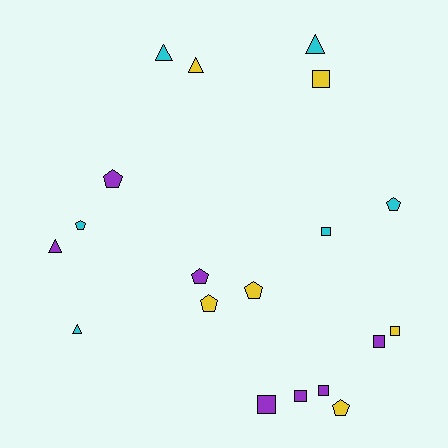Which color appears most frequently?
Purple, with 7 objects.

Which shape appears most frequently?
Pentagon, with 7 objects.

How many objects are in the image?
There are 19 objects.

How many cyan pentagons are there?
There are 2 cyan pentagons.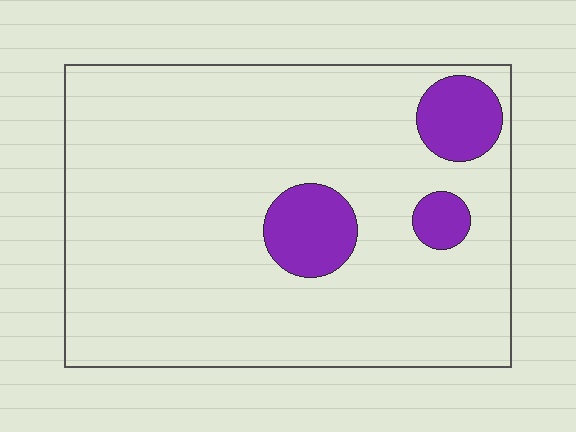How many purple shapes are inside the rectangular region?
3.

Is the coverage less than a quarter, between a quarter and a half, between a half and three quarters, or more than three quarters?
Less than a quarter.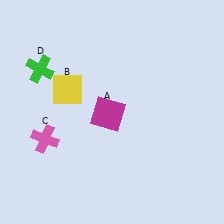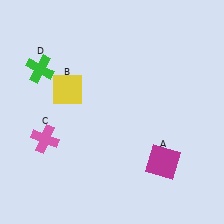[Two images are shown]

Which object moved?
The magenta square (A) moved right.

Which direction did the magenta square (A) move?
The magenta square (A) moved right.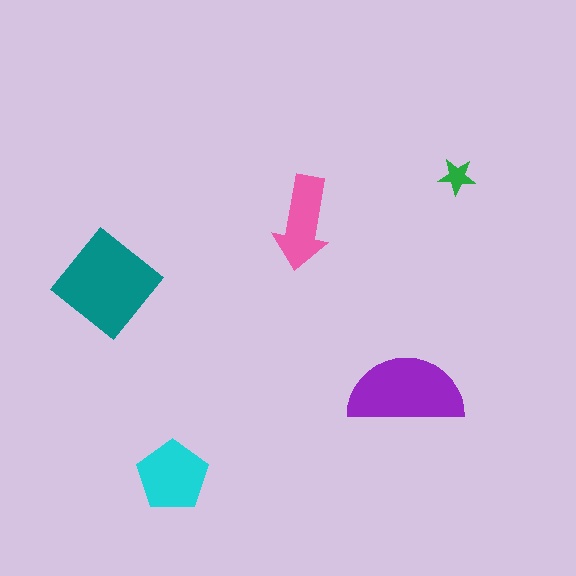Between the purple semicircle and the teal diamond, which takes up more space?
The teal diamond.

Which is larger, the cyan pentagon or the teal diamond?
The teal diamond.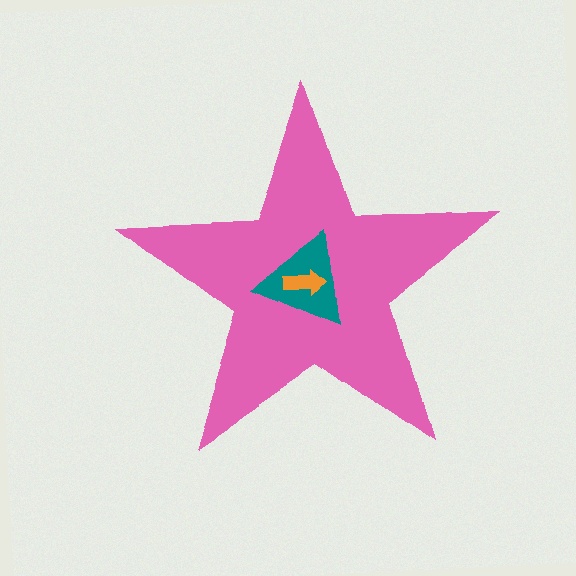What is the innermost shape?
The orange arrow.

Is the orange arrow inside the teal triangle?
Yes.